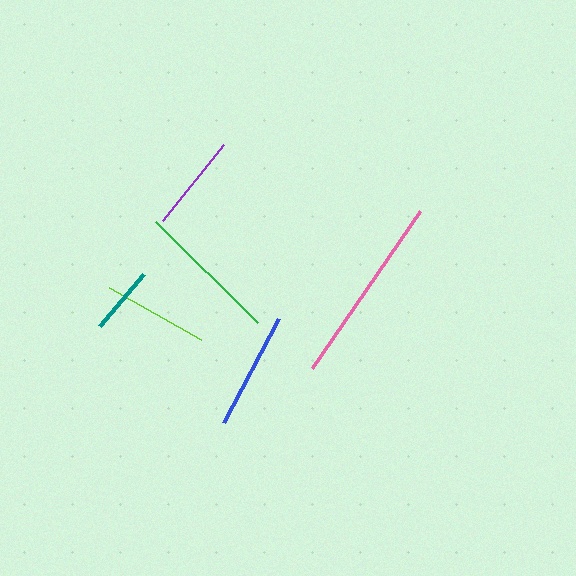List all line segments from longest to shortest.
From longest to shortest: pink, green, blue, lime, purple, teal.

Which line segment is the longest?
The pink line is the longest at approximately 190 pixels.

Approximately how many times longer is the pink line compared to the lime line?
The pink line is approximately 1.8 times the length of the lime line.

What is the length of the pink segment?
The pink segment is approximately 190 pixels long.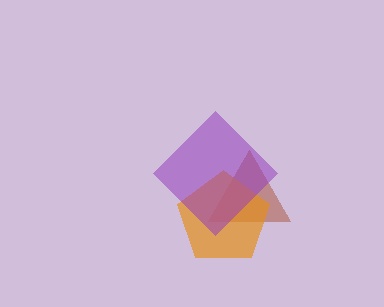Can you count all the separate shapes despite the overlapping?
Yes, there are 3 separate shapes.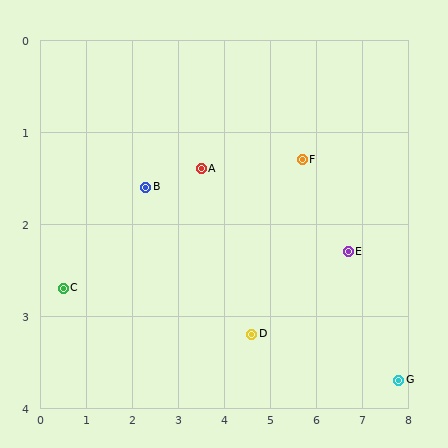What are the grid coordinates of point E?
Point E is at approximately (6.7, 2.3).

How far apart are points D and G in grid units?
Points D and G are about 3.2 grid units apart.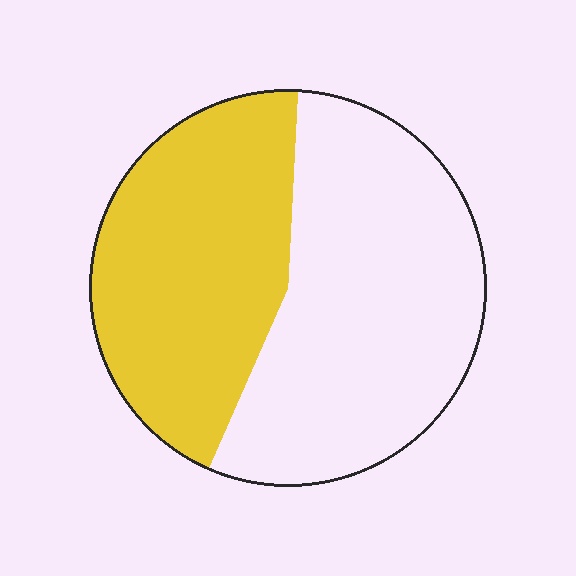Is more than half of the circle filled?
No.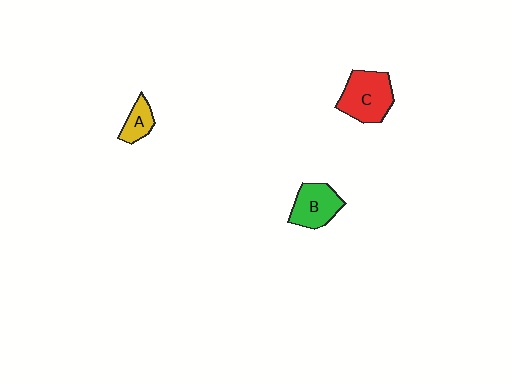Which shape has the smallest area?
Shape A (yellow).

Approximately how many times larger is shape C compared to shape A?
Approximately 2.2 times.